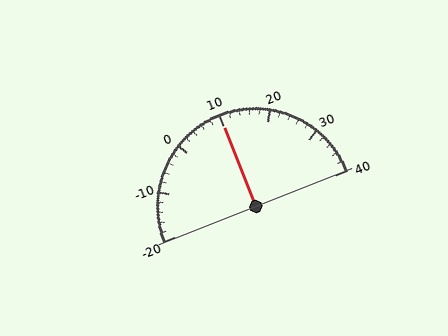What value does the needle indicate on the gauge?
The needle indicates approximately 10.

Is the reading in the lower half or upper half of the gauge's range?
The reading is in the upper half of the range (-20 to 40).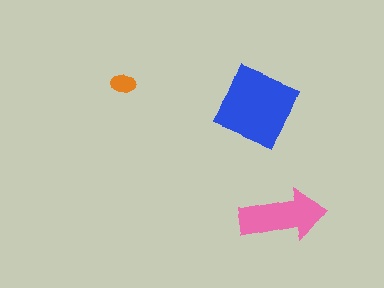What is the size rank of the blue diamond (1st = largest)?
1st.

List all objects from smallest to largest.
The orange ellipse, the pink arrow, the blue diamond.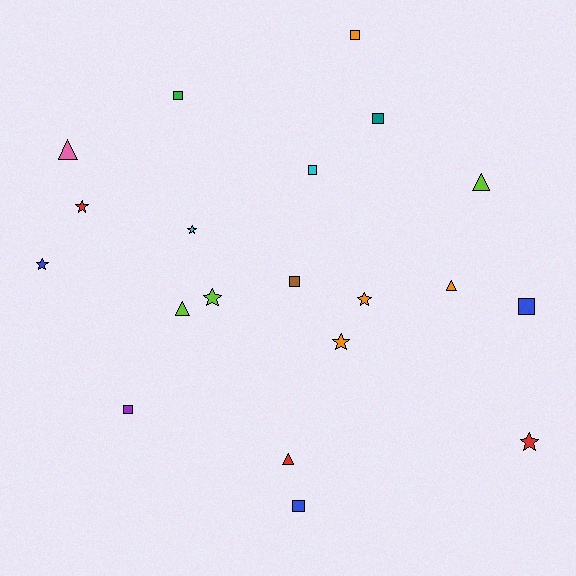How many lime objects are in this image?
There are 3 lime objects.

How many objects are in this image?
There are 20 objects.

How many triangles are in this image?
There are 5 triangles.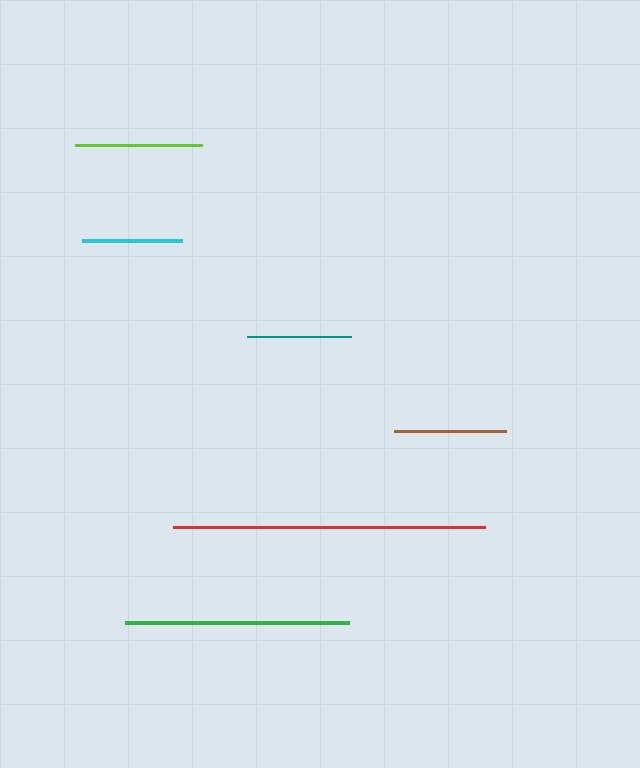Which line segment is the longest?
The red line is the longest at approximately 312 pixels.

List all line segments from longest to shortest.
From longest to shortest: red, green, lime, brown, teal, cyan.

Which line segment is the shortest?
The cyan line is the shortest at approximately 100 pixels.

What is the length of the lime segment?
The lime segment is approximately 126 pixels long.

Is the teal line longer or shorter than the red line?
The red line is longer than the teal line.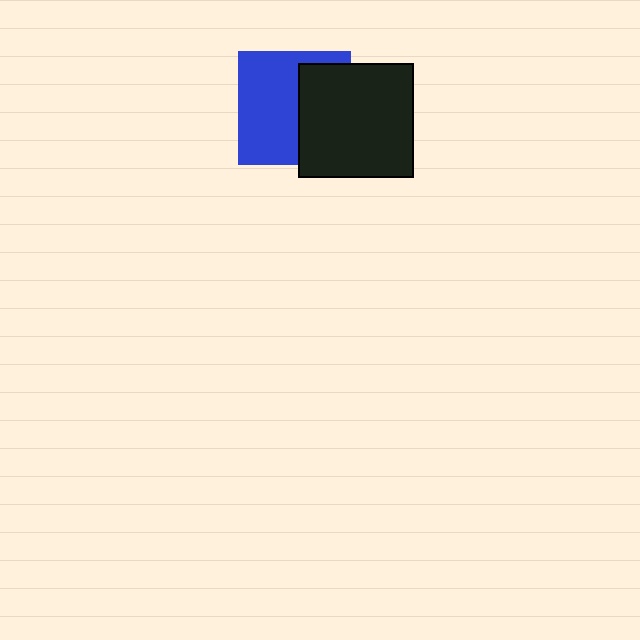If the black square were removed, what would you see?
You would see the complete blue square.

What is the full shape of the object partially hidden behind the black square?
The partially hidden object is a blue square.